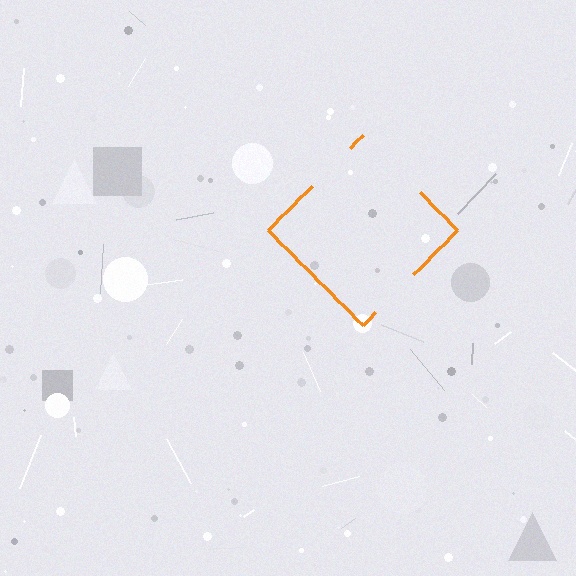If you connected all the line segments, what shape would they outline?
They would outline a diamond.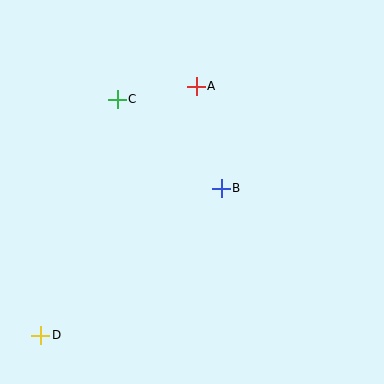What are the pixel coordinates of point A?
Point A is at (196, 86).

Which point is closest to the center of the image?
Point B at (221, 188) is closest to the center.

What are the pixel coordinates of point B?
Point B is at (221, 188).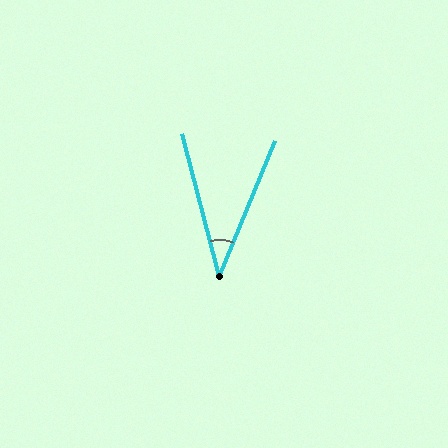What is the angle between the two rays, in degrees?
Approximately 37 degrees.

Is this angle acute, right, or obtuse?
It is acute.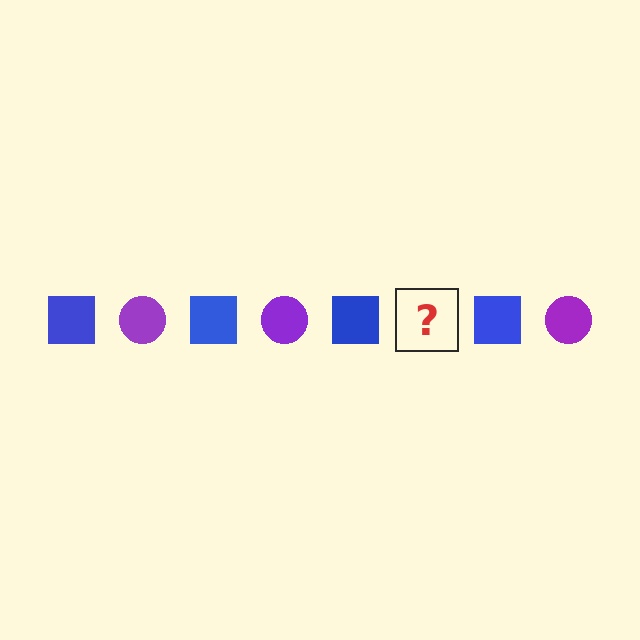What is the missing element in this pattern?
The missing element is a purple circle.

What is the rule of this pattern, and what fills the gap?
The rule is that the pattern alternates between blue square and purple circle. The gap should be filled with a purple circle.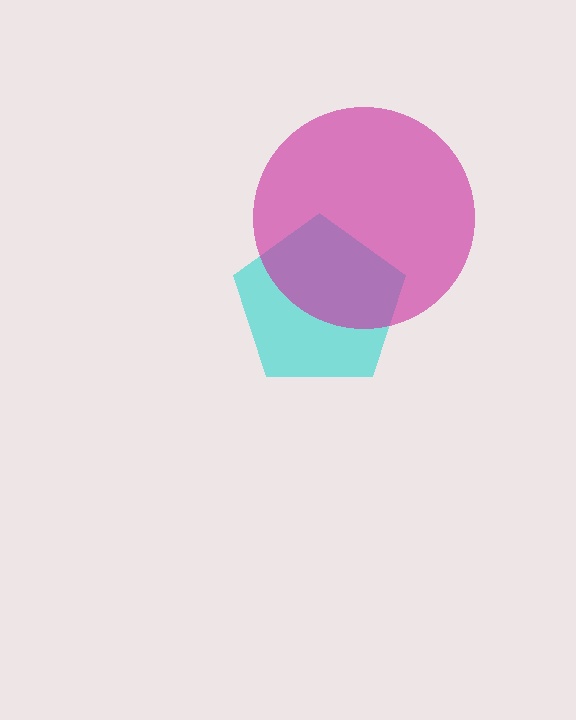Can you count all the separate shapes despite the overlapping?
Yes, there are 2 separate shapes.